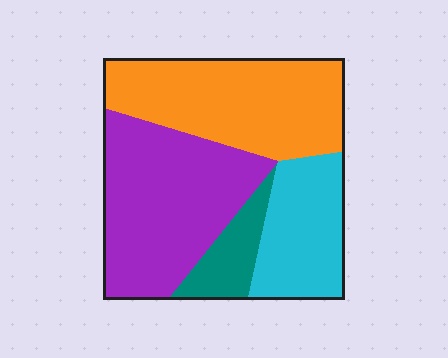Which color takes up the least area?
Teal, at roughly 10%.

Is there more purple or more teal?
Purple.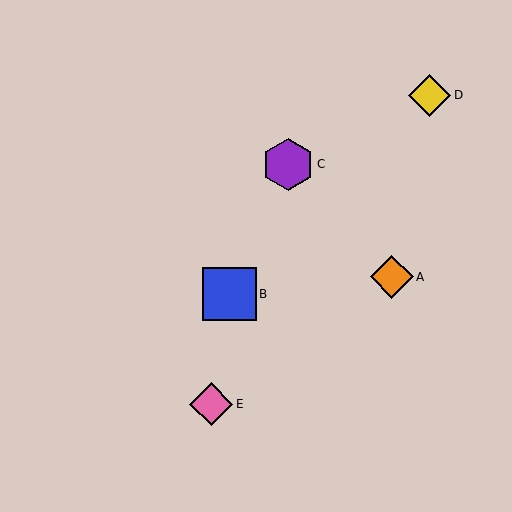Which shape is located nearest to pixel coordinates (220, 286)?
The blue square (labeled B) at (230, 294) is nearest to that location.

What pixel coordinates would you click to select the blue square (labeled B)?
Click at (230, 294) to select the blue square B.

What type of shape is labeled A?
Shape A is an orange diamond.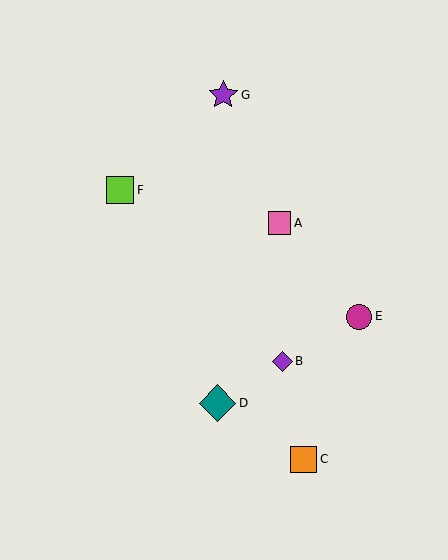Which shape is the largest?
The teal diamond (labeled D) is the largest.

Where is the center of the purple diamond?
The center of the purple diamond is at (282, 361).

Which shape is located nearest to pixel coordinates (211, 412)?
The teal diamond (labeled D) at (218, 403) is nearest to that location.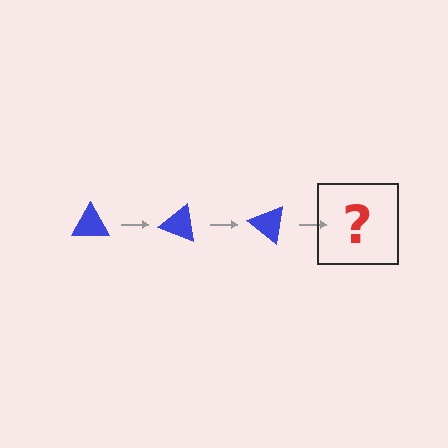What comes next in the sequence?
The next element should be a blue triangle rotated 60 degrees.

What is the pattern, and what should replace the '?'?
The pattern is that the triangle rotates 20 degrees each step. The '?' should be a blue triangle rotated 60 degrees.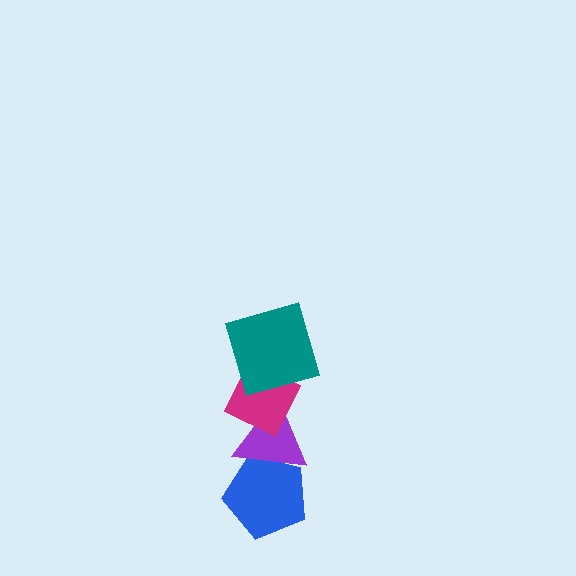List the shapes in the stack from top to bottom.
From top to bottom: the teal square, the magenta diamond, the purple triangle, the blue pentagon.